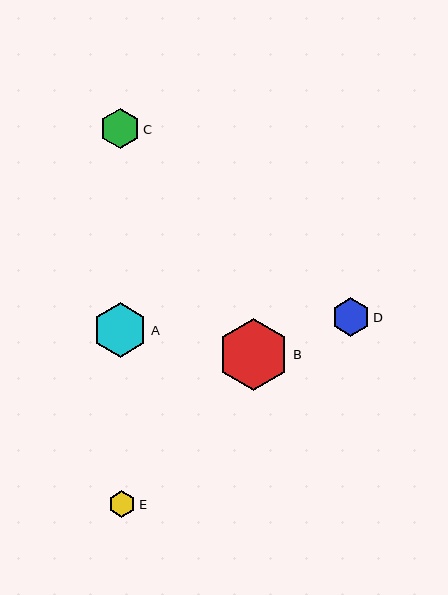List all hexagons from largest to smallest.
From largest to smallest: B, A, C, D, E.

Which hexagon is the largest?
Hexagon B is the largest with a size of approximately 72 pixels.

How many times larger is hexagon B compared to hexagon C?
Hexagon B is approximately 1.8 times the size of hexagon C.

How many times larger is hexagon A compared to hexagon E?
Hexagon A is approximately 2.0 times the size of hexagon E.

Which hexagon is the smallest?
Hexagon E is the smallest with a size of approximately 27 pixels.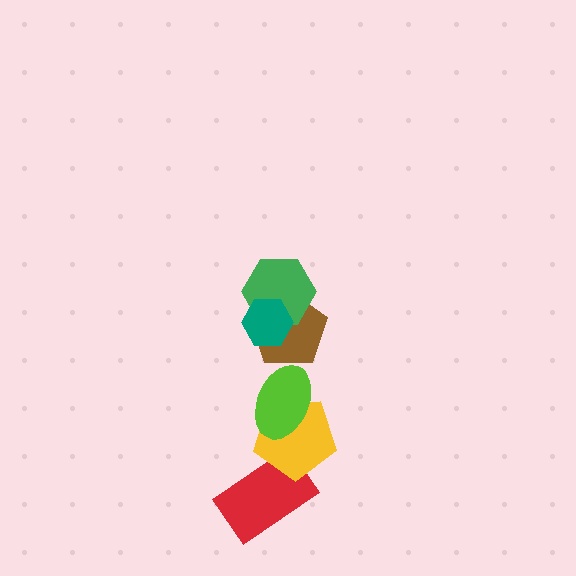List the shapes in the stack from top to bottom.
From top to bottom: the teal hexagon, the green hexagon, the brown pentagon, the lime ellipse, the yellow pentagon, the red rectangle.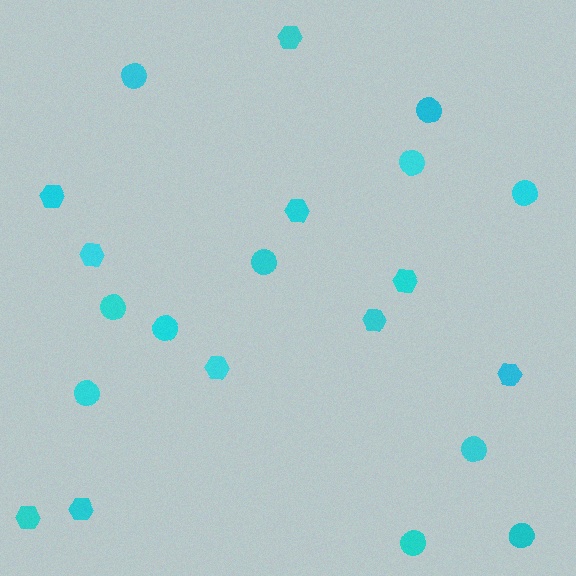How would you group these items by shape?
There are 2 groups: one group of circles (11) and one group of hexagons (10).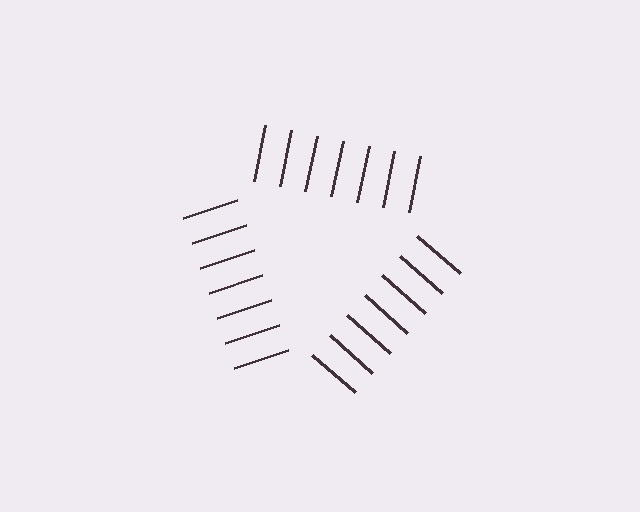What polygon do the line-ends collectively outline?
An illusory triangle — the line segments terminate on its edges but no continuous stroke is drawn.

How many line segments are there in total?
21 — 7 along each of the 3 edges.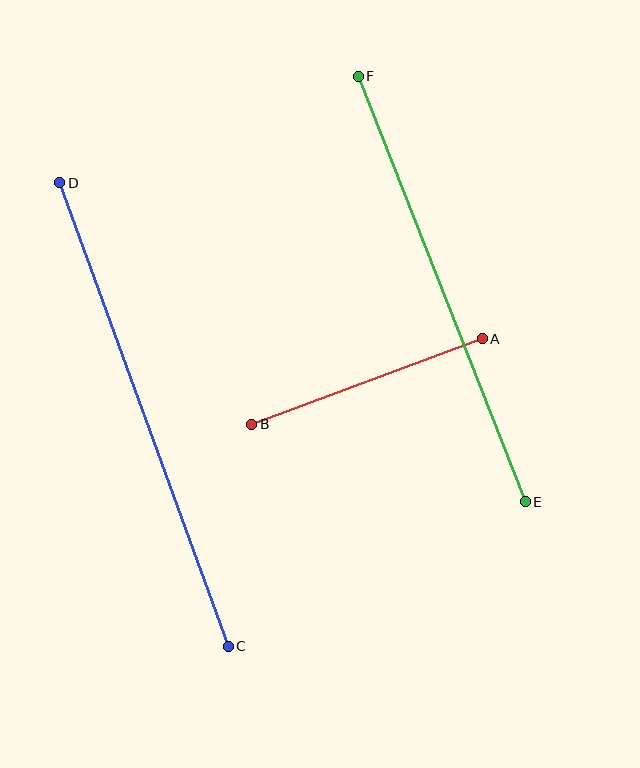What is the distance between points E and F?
The distance is approximately 457 pixels.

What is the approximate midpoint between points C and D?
The midpoint is at approximately (144, 414) pixels.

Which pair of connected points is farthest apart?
Points C and D are farthest apart.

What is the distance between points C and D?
The distance is approximately 493 pixels.